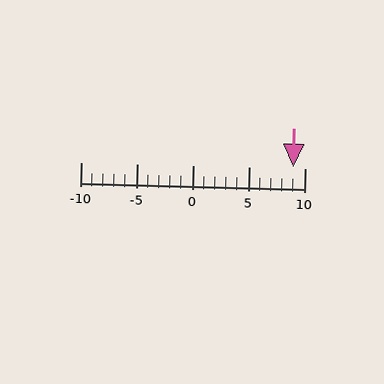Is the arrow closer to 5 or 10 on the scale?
The arrow is closer to 10.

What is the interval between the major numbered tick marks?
The major tick marks are spaced 5 units apart.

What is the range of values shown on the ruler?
The ruler shows values from -10 to 10.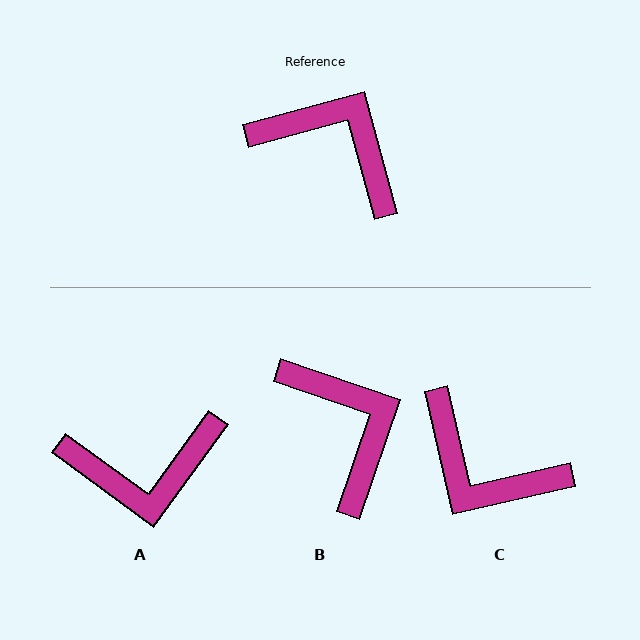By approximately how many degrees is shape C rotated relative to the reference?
Approximately 178 degrees counter-clockwise.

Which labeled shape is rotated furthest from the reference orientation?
C, about 178 degrees away.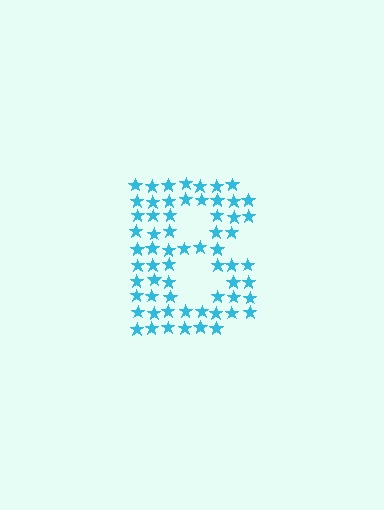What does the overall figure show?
The overall figure shows the letter B.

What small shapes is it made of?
It is made of small stars.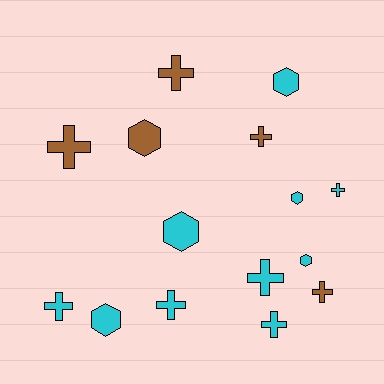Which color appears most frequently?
Cyan, with 10 objects.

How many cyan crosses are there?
There are 5 cyan crosses.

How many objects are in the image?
There are 15 objects.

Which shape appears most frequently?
Cross, with 9 objects.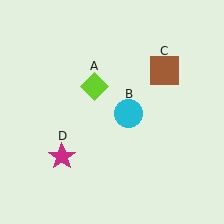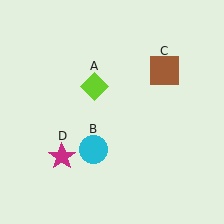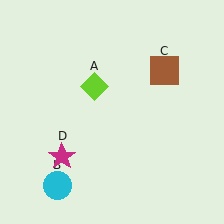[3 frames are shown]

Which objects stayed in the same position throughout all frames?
Lime diamond (object A) and brown square (object C) and magenta star (object D) remained stationary.